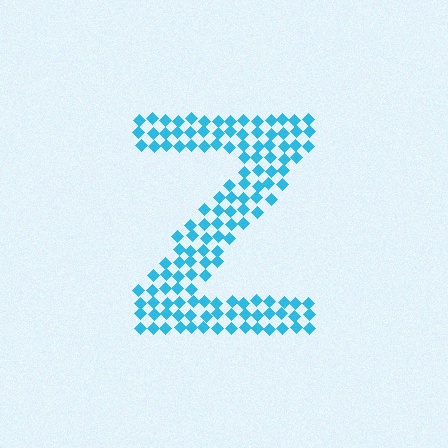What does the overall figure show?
The overall figure shows the letter Z.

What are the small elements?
The small elements are diamonds.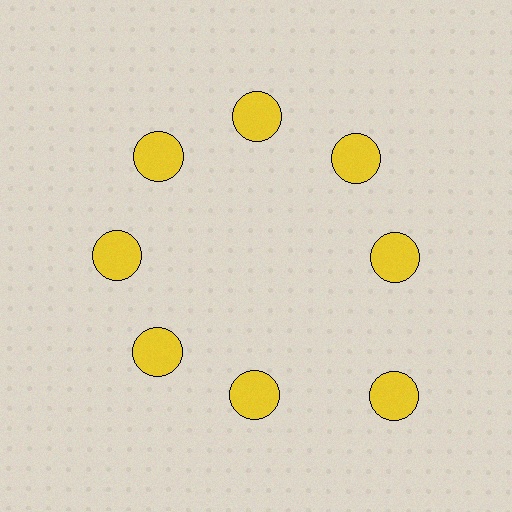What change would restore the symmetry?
The symmetry would be restored by moving it inward, back onto the ring so that all 8 circles sit at equal angles and equal distance from the center.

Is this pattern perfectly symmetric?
No. The 8 yellow circles are arranged in a ring, but one element near the 4 o'clock position is pushed outward from the center, breaking the 8-fold rotational symmetry.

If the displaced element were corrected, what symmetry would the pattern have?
It would have 8-fold rotational symmetry — the pattern would map onto itself every 45 degrees.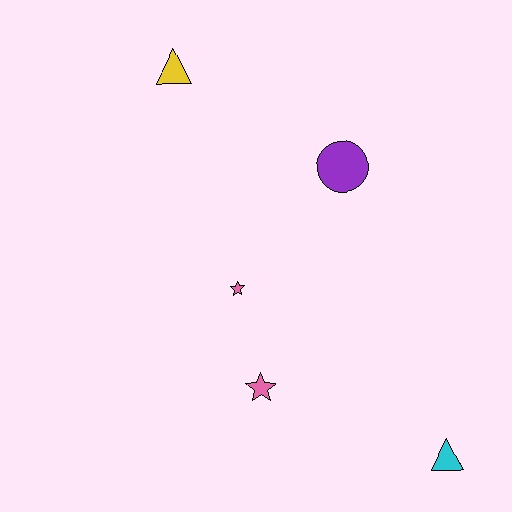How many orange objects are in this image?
There are no orange objects.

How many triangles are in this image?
There are 2 triangles.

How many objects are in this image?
There are 5 objects.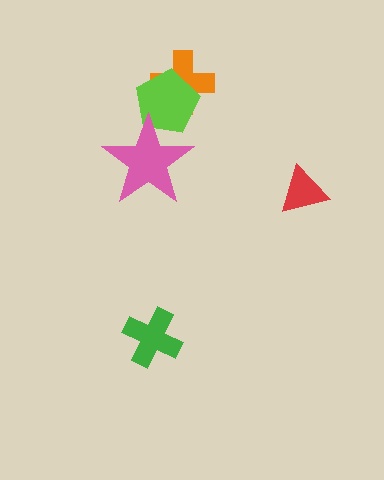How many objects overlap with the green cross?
0 objects overlap with the green cross.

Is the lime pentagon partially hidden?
Yes, it is partially covered by another shape.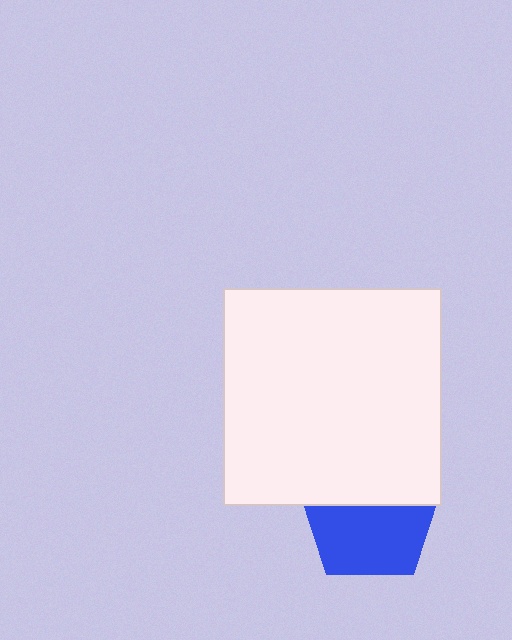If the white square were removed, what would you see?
You would see the complete blue pentagon.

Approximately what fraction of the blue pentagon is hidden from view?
Roughly 42% of the blue pentagon is hidden behind the white square.